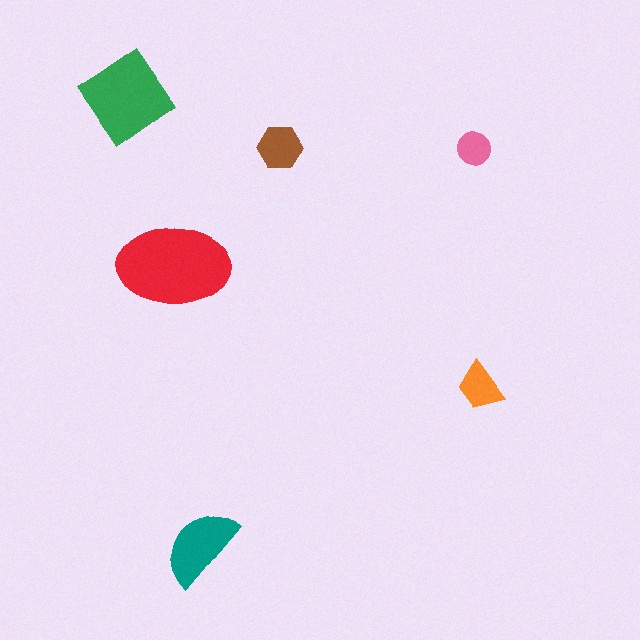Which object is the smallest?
The pink circle.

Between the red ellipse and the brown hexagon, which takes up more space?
The red ellipse.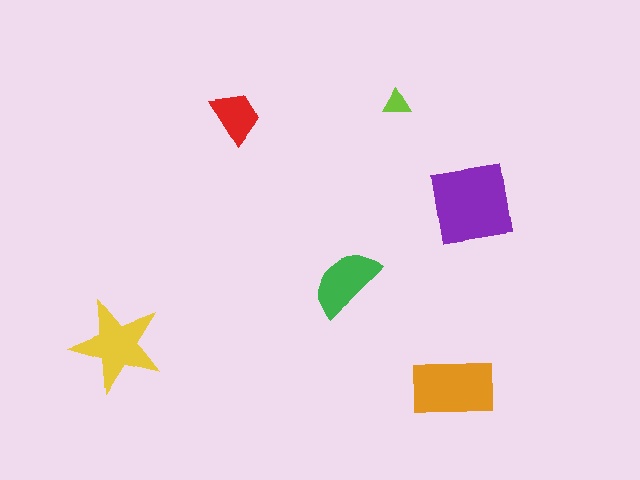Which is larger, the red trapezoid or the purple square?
The purple square.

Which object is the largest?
The purple square.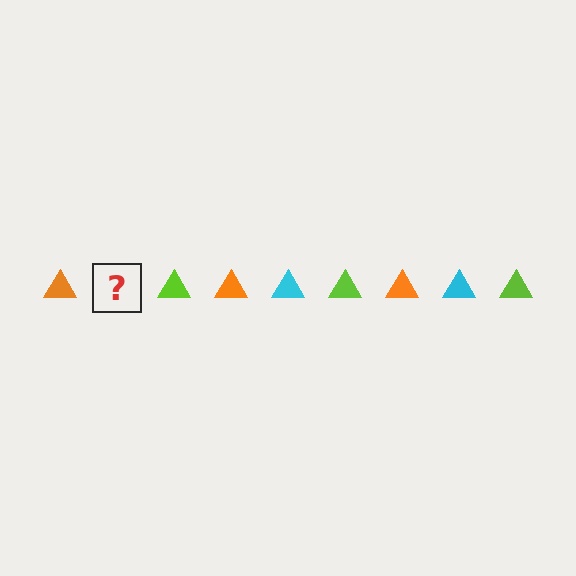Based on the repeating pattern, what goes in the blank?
The blank should be a cyan triangle.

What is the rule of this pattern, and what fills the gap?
The rule is that the pattern cycles through orange, cyan, lime triangles. The gap should be filled with a cyan triangle.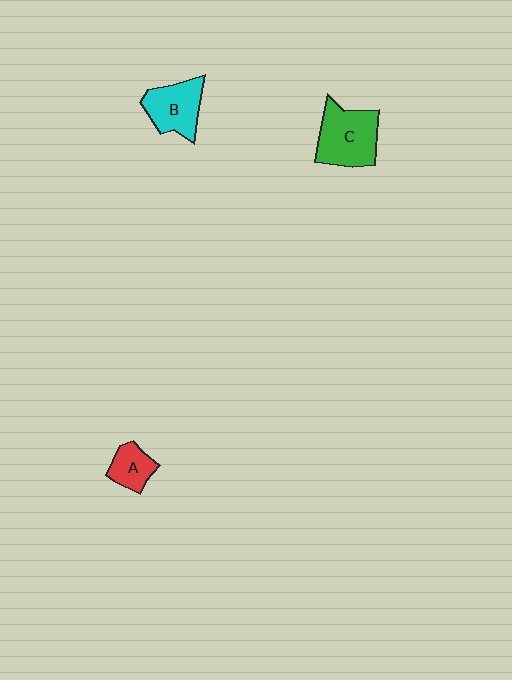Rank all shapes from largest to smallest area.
From largest to smallest: C (green), B (cyan), A (red).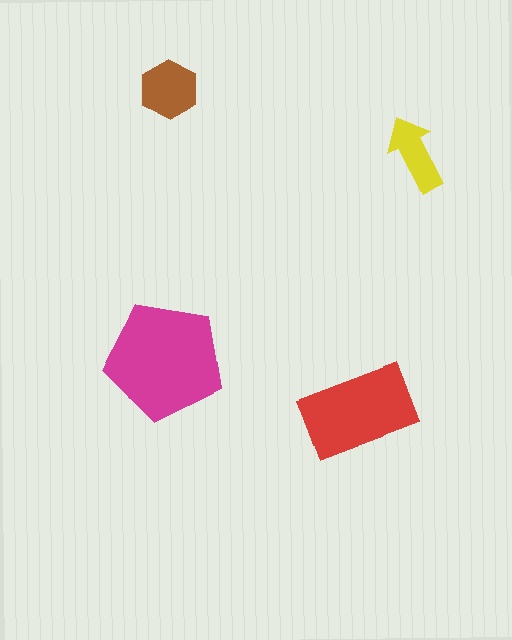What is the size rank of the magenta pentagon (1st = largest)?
1st.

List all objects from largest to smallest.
The magenta pentagon, the red rectangle, the brown hexagon, the yellow arrow.